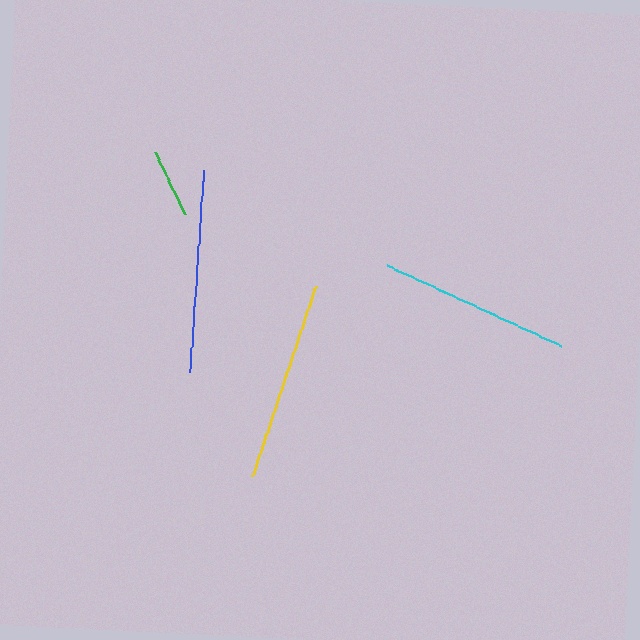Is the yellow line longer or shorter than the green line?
The yellow line is longer than the green line.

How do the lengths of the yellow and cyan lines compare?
The yellow and cyan lines are approximately the same length.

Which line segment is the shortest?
The green line is the shortest at approximately 69 pixels.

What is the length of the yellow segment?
The yellow segment is approximately 201 pixels long.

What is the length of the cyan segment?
The cyan segment is approximately 192 pixels long.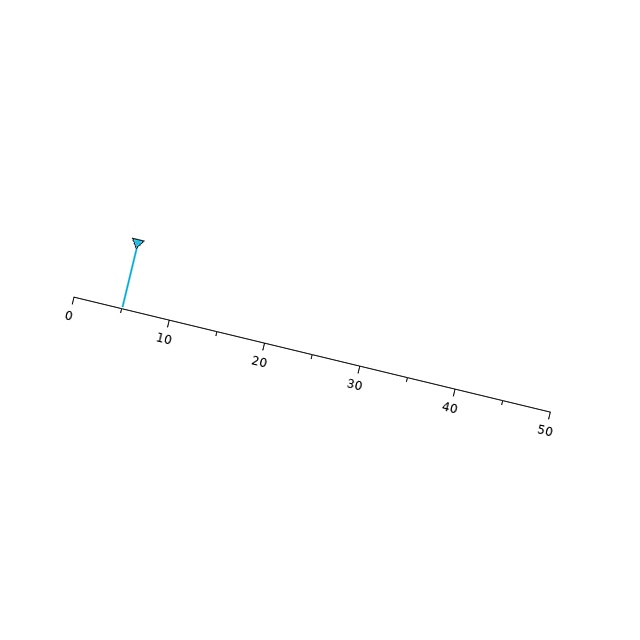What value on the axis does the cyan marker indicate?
The marker indicates approximately 5.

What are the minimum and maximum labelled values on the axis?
The axis runs from 0 to 50.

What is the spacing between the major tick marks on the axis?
The major ticks are spaced 10 apart.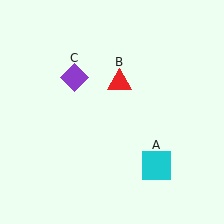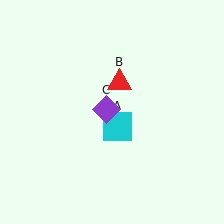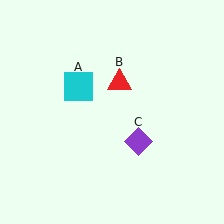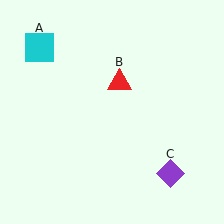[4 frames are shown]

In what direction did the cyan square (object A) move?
The cyan square (object A) moved up and to the left.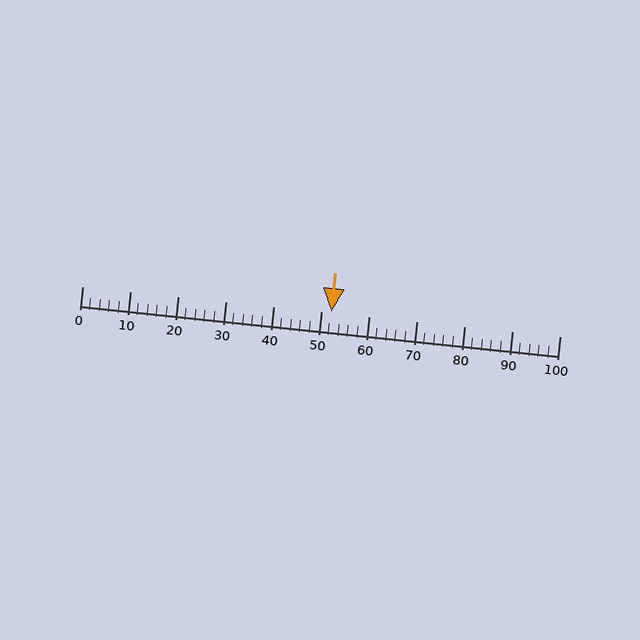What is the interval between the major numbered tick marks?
The major tick marks are spaced 10 units apart.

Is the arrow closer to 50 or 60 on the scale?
The arrow is closer to 50.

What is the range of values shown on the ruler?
The ruler shows values from 0 to 100.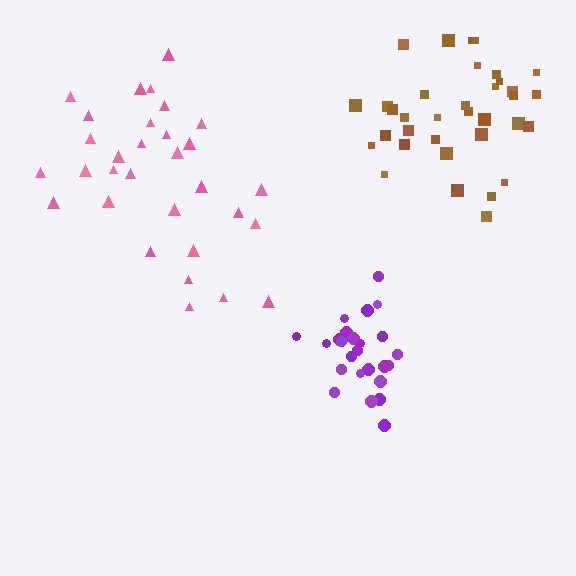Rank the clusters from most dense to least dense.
purple, brown, pink.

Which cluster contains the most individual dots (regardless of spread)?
Brown (35).